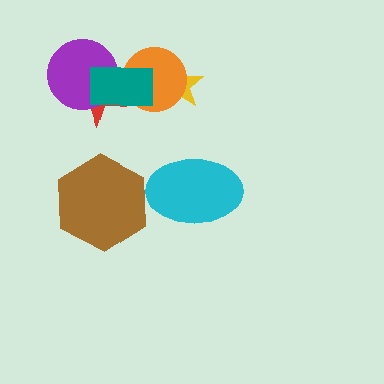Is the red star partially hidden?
Yes, it is partially covered by another shape.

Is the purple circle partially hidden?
Yes, it is partially covered by another shape.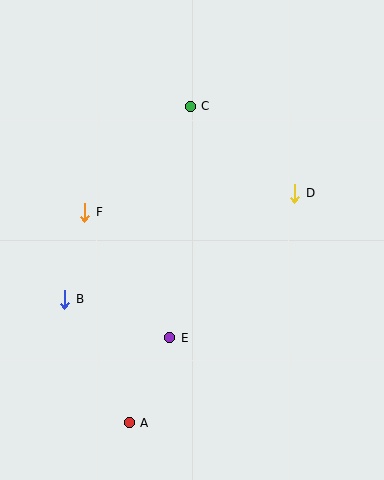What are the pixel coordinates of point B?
Point B is at (65, 299).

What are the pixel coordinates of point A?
Point A is at (129, 423).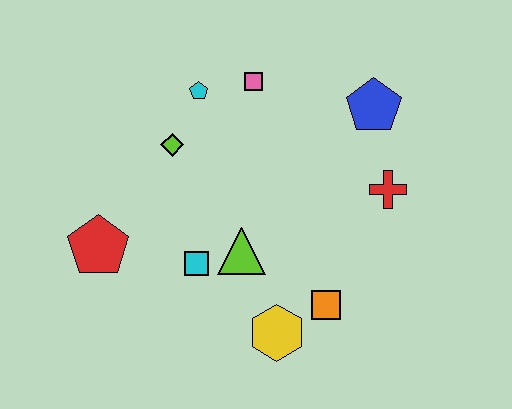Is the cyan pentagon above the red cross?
Yes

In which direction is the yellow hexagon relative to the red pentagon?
The yellow hexagon is to the right of the red pentagon.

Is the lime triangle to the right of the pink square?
No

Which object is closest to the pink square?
The cyan pentagon is closest to the pink square.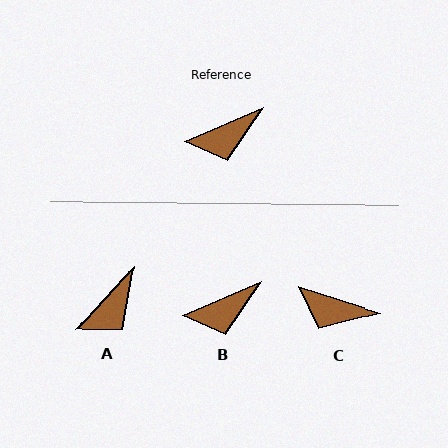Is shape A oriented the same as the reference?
No, it is off by about 24 degrees.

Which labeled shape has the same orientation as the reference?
B.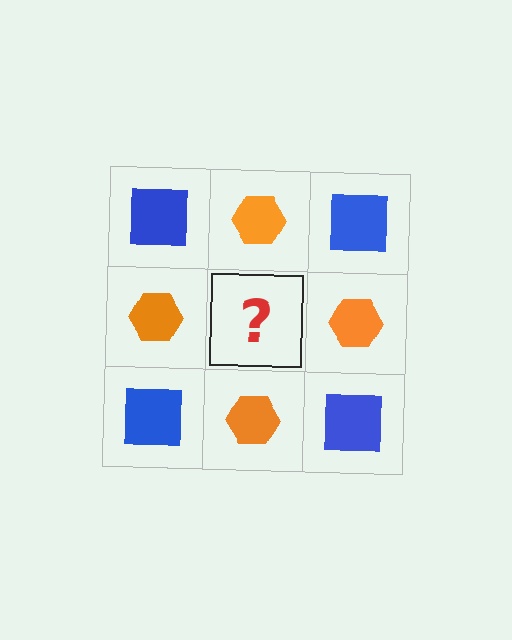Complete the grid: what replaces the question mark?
The question mark should be replaced with a blue square.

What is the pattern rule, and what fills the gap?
The rule is that it alternates blue square and orange hexagon in a checkerboard pattern. The gap should be filled with a blue square.